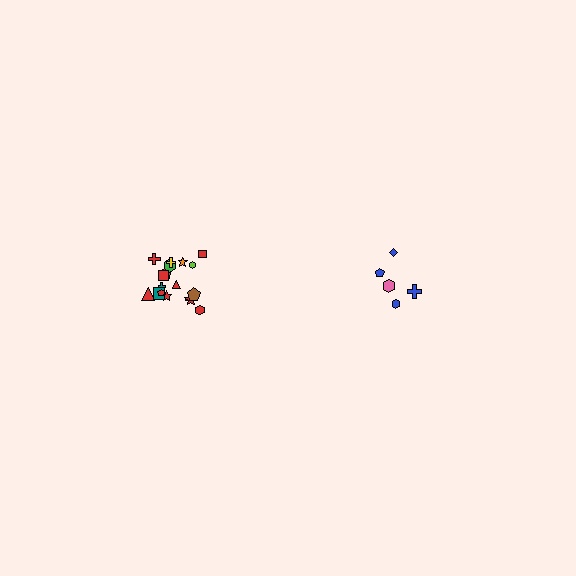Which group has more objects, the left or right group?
The left group.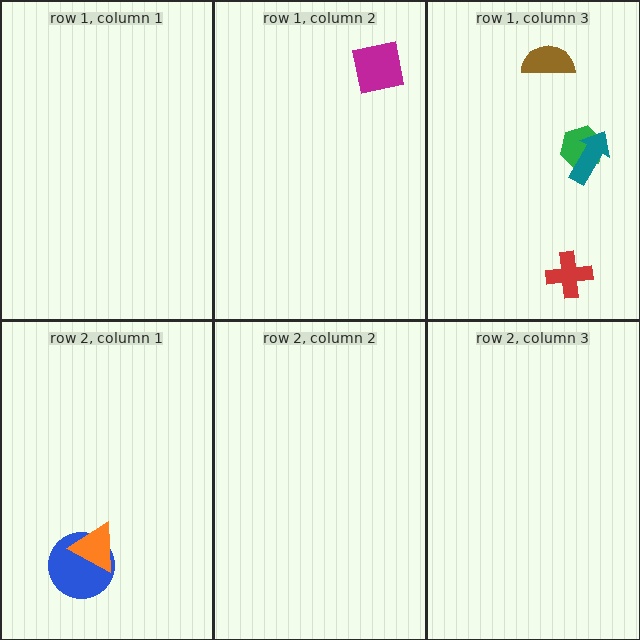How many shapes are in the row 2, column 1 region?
2.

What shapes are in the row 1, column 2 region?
The magenta square.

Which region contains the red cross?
The row 1, column 3 region.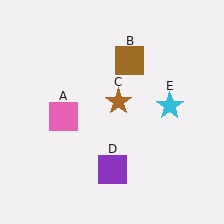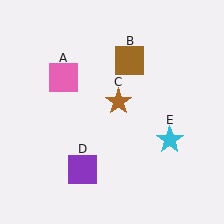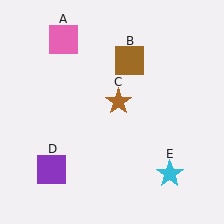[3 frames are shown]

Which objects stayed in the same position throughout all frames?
Brown square (object B) and brown star (object C) remained stationary.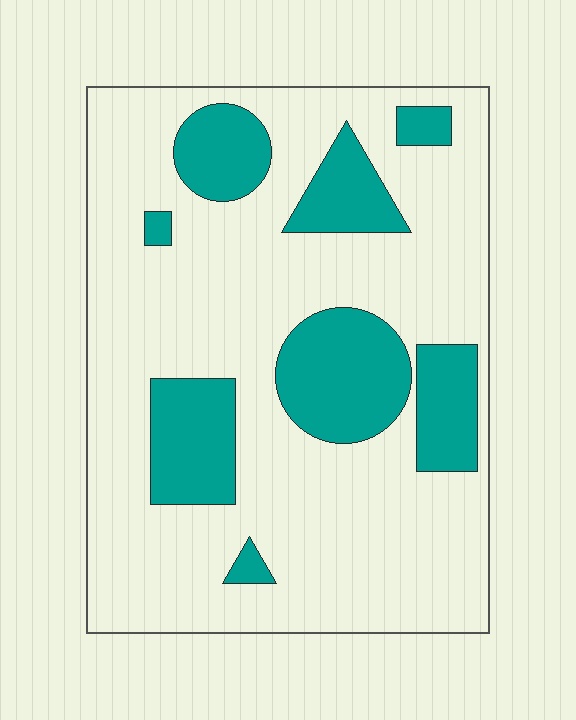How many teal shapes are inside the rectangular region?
8.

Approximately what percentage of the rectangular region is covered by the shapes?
Approximately 25%.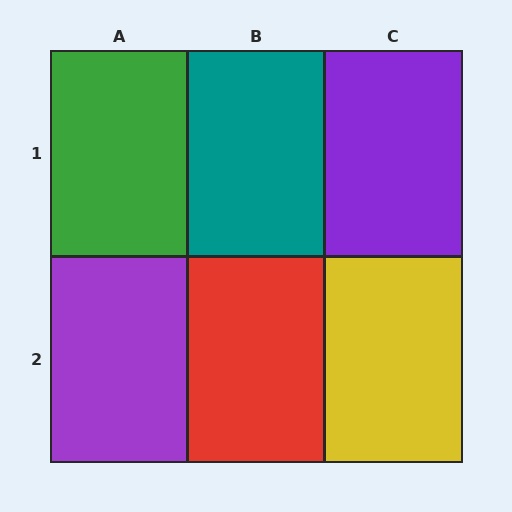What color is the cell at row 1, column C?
Purple.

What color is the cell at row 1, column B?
Teal.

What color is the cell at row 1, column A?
Green.